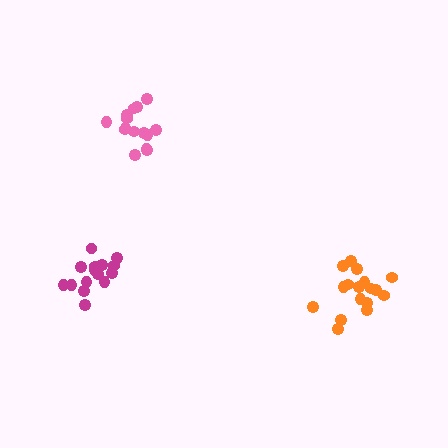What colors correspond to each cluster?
The clusters are colored: orange, pink, magenta.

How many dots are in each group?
Group 1: 17 dots, Group 2: 15 dots, Group 3: 15 dots (47 total).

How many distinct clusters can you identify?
There are 3 distinct clusters.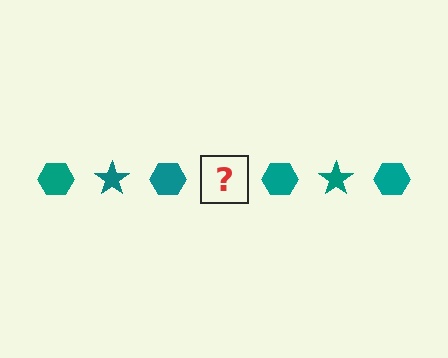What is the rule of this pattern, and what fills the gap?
The rule is that the pattern cycles through hexagon, star shapes in teal. The gap should be filled with a teal star.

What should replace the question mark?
The question mark should be replaced with a teal star.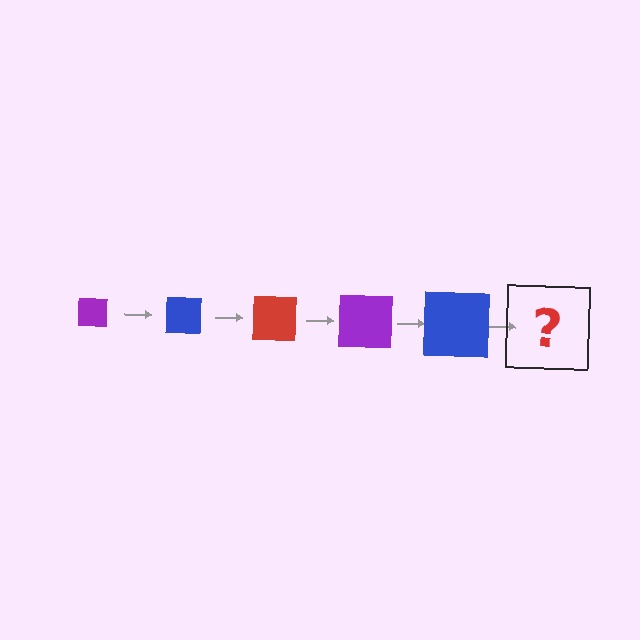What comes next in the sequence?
The next element should be a red square, larger than the previous one.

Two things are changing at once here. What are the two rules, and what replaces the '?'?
The two rules are that the square grows larger each step and the color cycles through purple, blue, and red. The '?' should be a red square, larger than the previous one.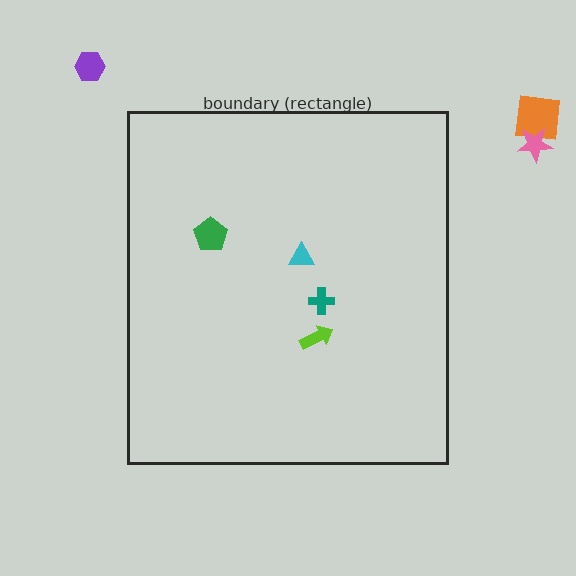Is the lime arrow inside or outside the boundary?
Inside.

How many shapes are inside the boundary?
4 inside, 3 outside.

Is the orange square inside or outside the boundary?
Outside.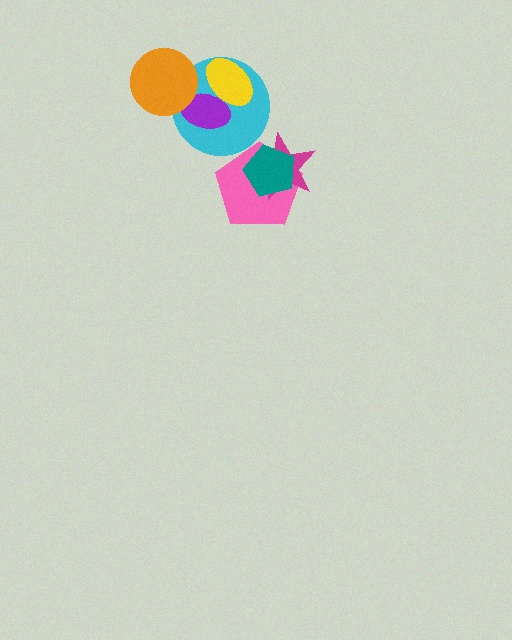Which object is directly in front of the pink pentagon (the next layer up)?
The magenta star is directly in front of the pink pentagon.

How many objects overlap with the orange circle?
2 objects overlap with the orange circle.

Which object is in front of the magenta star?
The teal pentagon is in front of the magenta star.